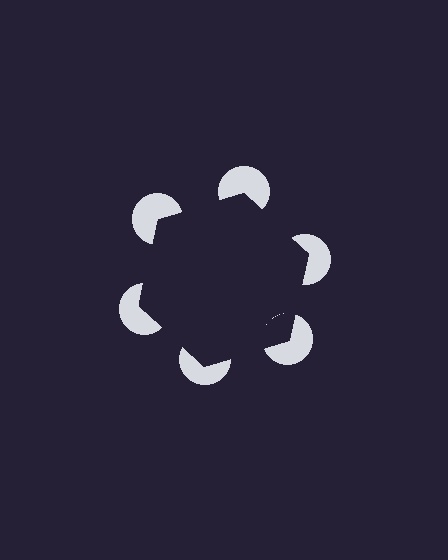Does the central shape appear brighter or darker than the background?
It typically appears slightly darker than the background, even though no actual brightness change is drawn.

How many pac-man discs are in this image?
There are 6 — one at each vertex of the illusory hexagon.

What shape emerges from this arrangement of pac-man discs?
An illusory hexagon — its edges are inferred from the aligned wedge cuts in the pac-man discs, not physically drawn.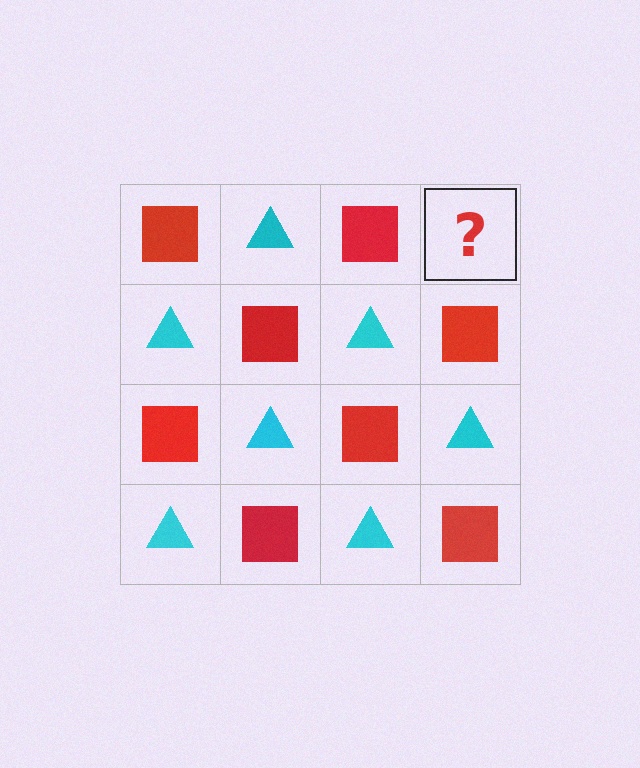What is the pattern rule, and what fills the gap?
The rule is that it alternates red square and cyan triangle in a checkerboard pattern. The gap should be filled with a cyan triangle.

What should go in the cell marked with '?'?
The missing cell should contain a cyan triangle.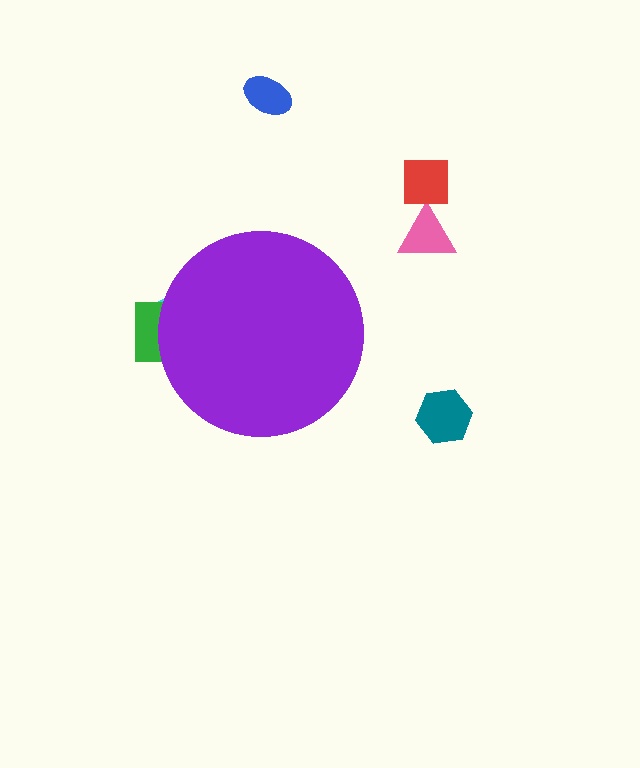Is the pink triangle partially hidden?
No, the pink triangle is fully visible.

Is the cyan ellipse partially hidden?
Yes, the cyan ellipse is partially hidden behind the purple circle.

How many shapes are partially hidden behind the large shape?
2 shapes are partially hidden.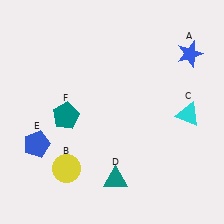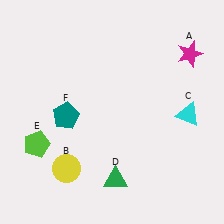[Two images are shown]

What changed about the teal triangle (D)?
In Image 1, D is teal. In Image 2, it changed to green.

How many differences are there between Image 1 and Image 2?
There are 3 differences between the two images.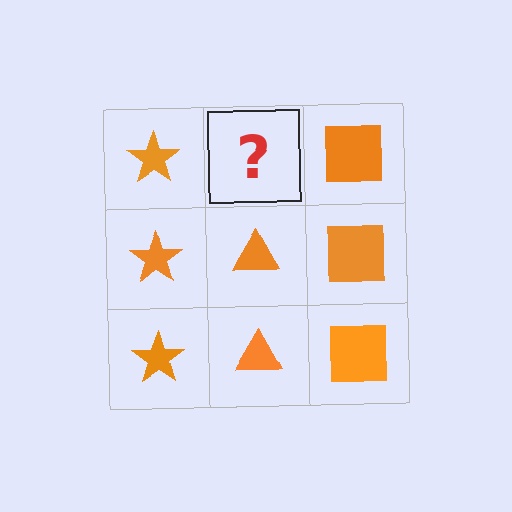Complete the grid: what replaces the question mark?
The question mark should be replaced with an orange triangle.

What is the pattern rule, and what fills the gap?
The rule is that each column has a consistent shape. The gap should be filled with an orange triangle.